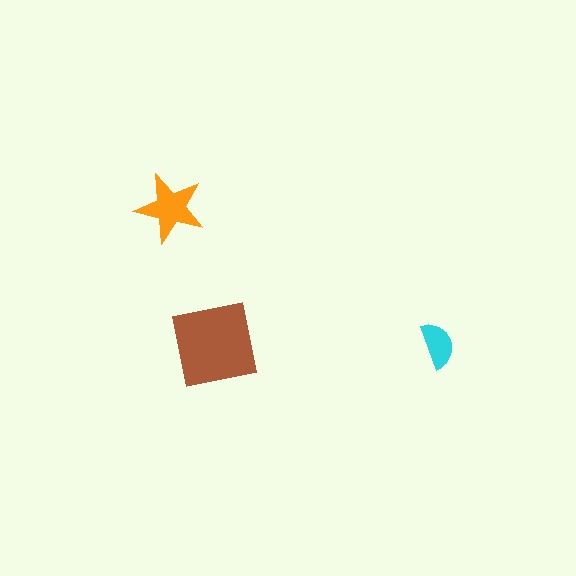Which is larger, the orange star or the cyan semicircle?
The orange star.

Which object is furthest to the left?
The orange star is leftmost.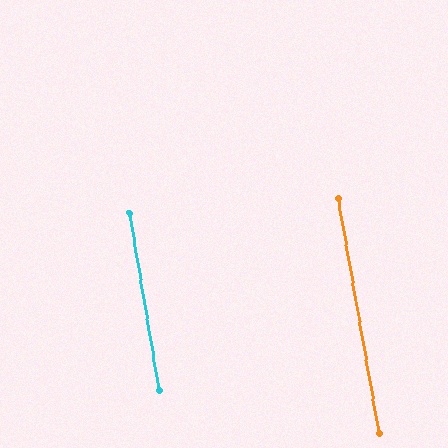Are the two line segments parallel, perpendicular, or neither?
Parallel — their directions differ by only 0.5°.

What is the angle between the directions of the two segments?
Approximately 0 degrees.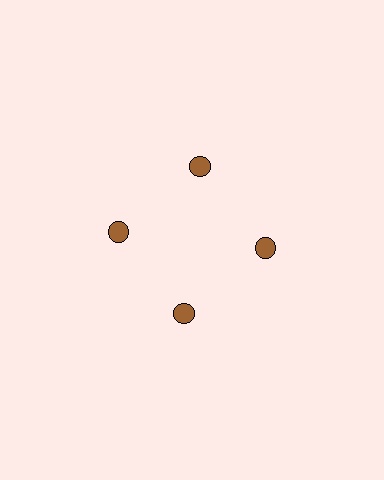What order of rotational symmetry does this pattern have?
This pattern has 4-fold rotational symmetry.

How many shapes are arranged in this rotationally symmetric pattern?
There are 4 shapes, arranged in 4 groups of 1.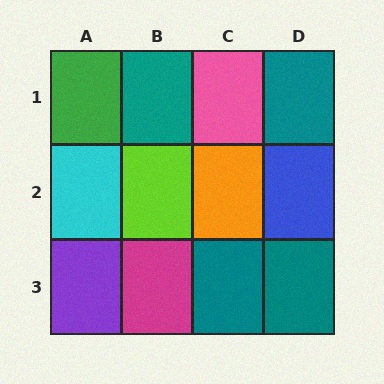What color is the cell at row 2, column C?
Orange.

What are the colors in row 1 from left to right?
Green, teal, pink, teal.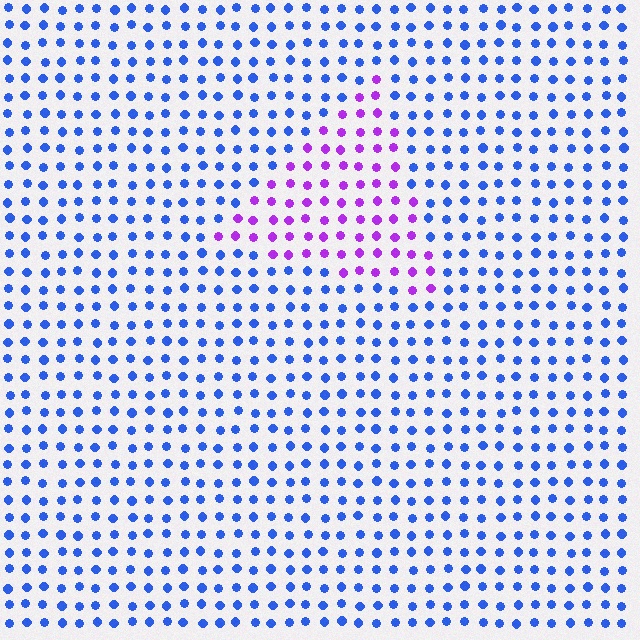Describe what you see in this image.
The image is filled with small blue elements in a uniform arrangement. A triangle-shaped region is visible where the elements are tinted to a slightly different hue, forming a subtle color boundary.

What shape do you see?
I see a triangle.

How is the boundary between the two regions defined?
The boundary is defined purely by a slight shift in hue (about 60 degrees). Spacing, size, and orientation are identical on both sides.